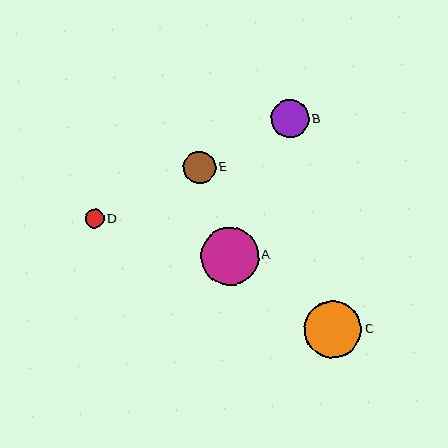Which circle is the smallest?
Circle D is the smallest with a size of approximately 19 pixels.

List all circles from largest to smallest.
From largest to smallest: A, C, B, E, D.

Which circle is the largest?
Circle A is the largest with a size of approximately 58 pixels.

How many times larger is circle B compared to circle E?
Circle B is approximately 1.2 times the size of circle E.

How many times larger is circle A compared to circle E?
Circle A is approximately 1.8 times the size of circle E.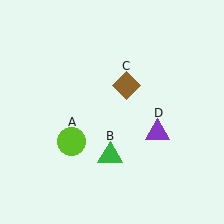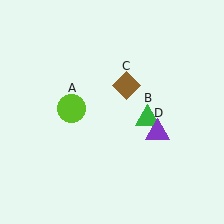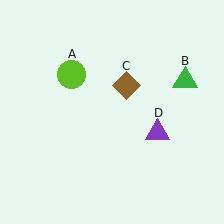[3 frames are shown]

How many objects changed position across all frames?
2 objects changed position: lime circle (object A), green triangle (object B).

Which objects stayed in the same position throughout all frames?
Brown diamond (object C) and purple triangle (object D) remained stationary.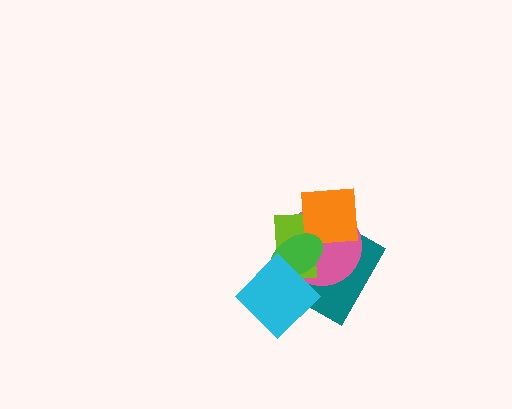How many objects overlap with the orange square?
4 objects overlap with the orange square.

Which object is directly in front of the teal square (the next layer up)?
The pink circle is directly in front of the teal square.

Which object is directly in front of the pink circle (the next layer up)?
The lime rectangle is directly in front of the pink circle.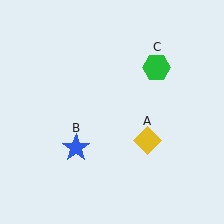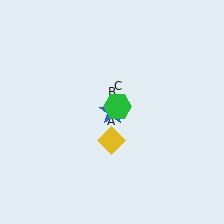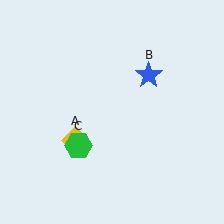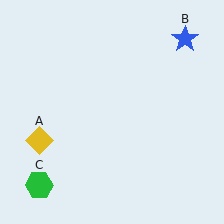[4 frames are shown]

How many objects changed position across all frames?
3 objects changed position: yellow diamond (object A), blue star (object B), green hexagon (object C).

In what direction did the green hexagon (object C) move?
The green hexagon (object C) moved down and to the left.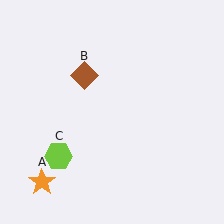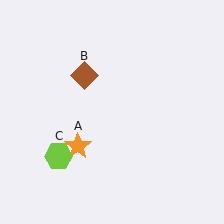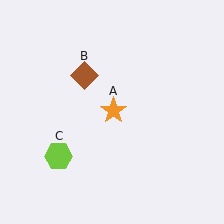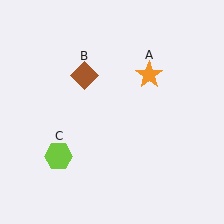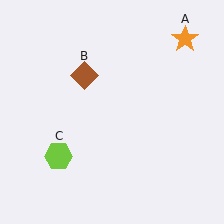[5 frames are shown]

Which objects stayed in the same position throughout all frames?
Brown diamond (object B) and lime hexagon (object C) remained stationary.